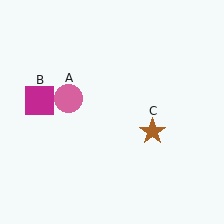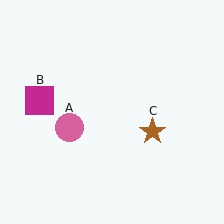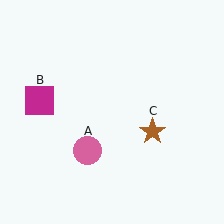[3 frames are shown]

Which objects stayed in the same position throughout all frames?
Magenta square (object B) and brown star (object C) remained stationary.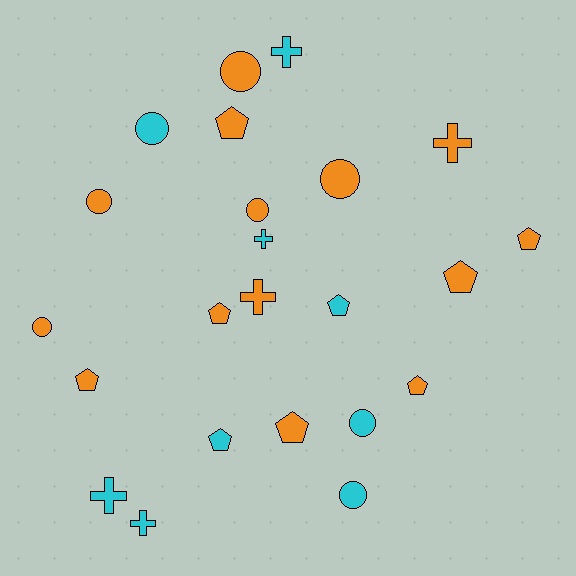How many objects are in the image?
There are 23 objects.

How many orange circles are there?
There are 5 orange circles.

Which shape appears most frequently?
Pentagon, with 9 objects.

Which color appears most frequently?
Orange, with 14 objects.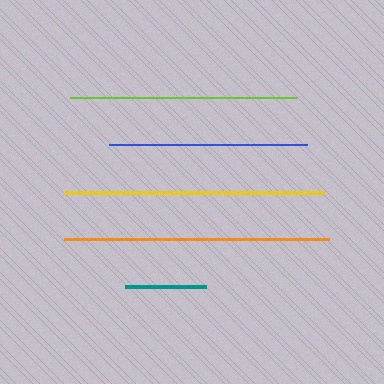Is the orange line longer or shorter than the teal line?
The orange line is longer than the teal line.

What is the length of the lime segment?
The lime segment is approximately 226 pixels long.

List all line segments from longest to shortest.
From longest to shortest: orange, yellow, lime, blue, teal.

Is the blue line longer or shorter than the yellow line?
The yellow line is longer than the blue line.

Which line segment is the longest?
The orange line is the longest at approximately 265 pixels.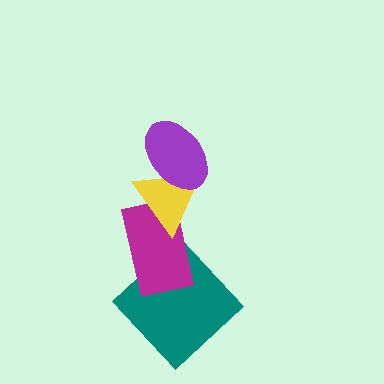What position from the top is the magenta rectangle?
The magenta rectangle is 3rd from the top.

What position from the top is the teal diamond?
The teal diamond is 4th from the top.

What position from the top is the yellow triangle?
The yellow triangle is 2nd from the top.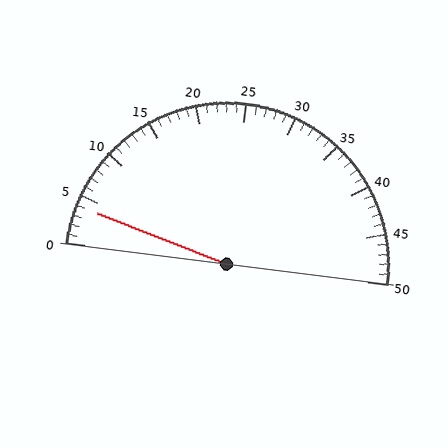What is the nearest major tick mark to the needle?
The nearest major tick mark is 5.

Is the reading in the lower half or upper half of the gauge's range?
The reading is in the lower half of the range (0 to 50).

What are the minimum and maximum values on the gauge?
The gauge ranges from 0 to 50.